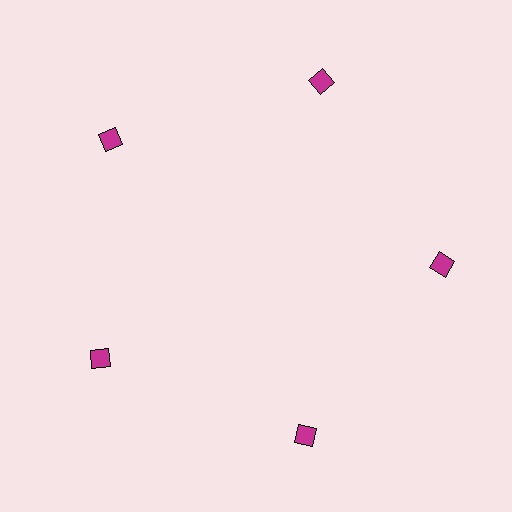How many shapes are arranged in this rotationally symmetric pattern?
There are 5 shapes, arranged in 5 groups of 1.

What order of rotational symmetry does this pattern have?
This pattern has 5-fold rotational symmetry.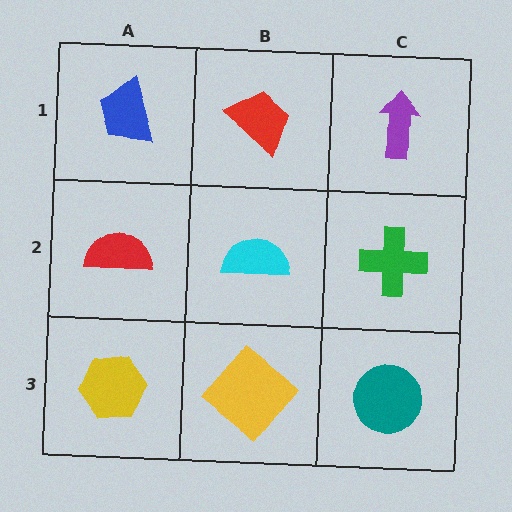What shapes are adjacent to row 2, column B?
A red trapezoid (row 1, column B), a yellow diamond (row 3, column B), a red semicircle (row 2, column A), a green cross (row 2, column C).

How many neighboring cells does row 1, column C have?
2.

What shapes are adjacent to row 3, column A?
A red semicircle (row 2, column A), a yellow diamond (row 3, column B).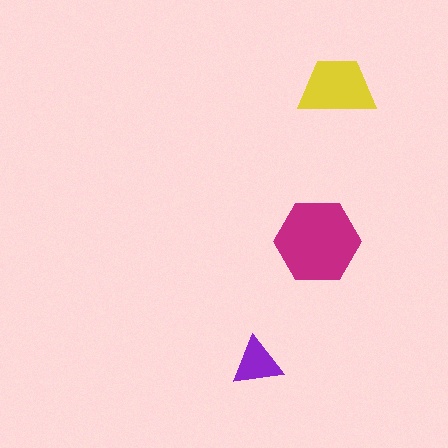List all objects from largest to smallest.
The magenta hexagon, the yellow trapezoid, the purple triangle.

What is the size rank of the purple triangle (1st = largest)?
3rd.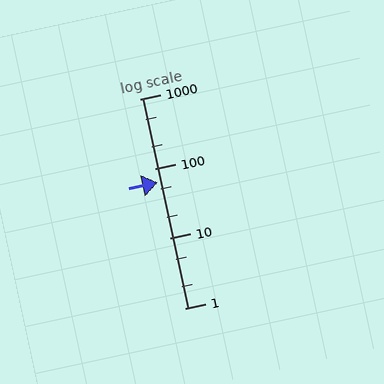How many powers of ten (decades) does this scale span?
The scale spans 3 decades, from 1 to 1000.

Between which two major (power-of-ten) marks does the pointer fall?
The pointer is between 10 and 100.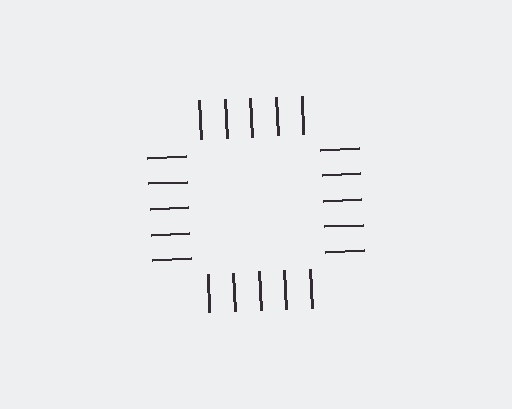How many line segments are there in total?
20 — 5 along each of the 4 edges.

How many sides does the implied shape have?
4 sides — the line-ends trace a square.